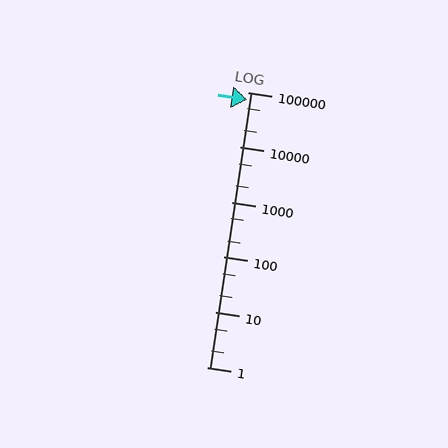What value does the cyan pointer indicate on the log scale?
The pointer indicates approximately 74000.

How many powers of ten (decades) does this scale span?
The scale spans 5 decades, from 1 to 100000.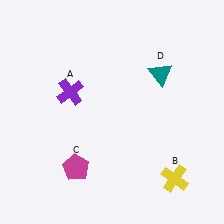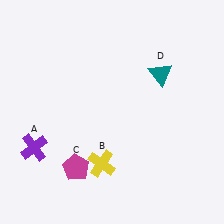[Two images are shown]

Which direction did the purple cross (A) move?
The purple cross (A) moved down.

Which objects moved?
The objects that moved are: the purple cross (A), the yellow cross (B).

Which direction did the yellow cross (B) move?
The yellow cross (B) moved left.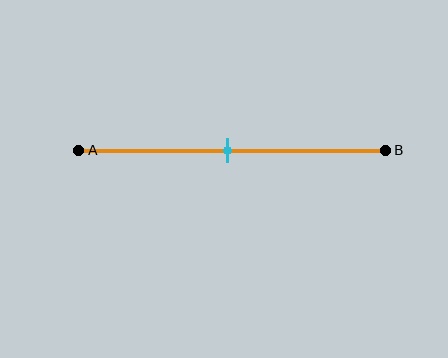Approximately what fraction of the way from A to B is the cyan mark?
The cyan mark is approximately 50% of the way from A to B.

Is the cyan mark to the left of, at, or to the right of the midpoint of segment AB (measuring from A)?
The cyan mark is approximately at the midpoint of segment AB.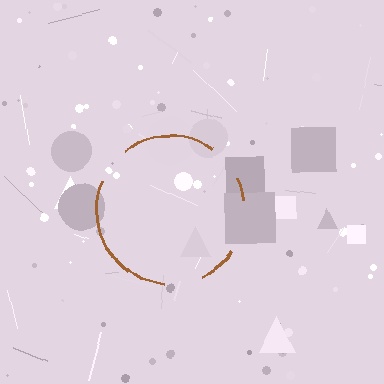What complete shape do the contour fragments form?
The contour fragments form a circle.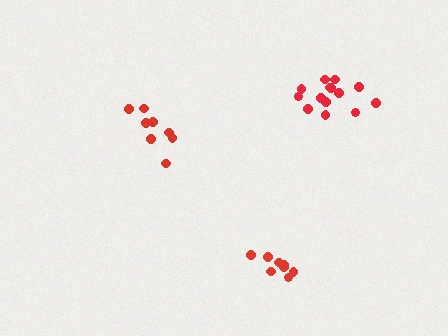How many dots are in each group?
Group 1: 14 dots, Group 2: 8 dots, Group 3: 8 dots (30 total).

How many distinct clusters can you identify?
There are 3 distinct clusters.